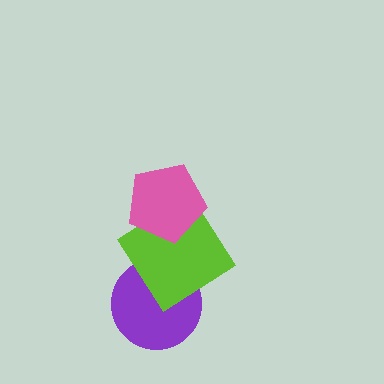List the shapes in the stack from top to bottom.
From top to bottom: the pink pentagon, the lime diamond, the purple circle.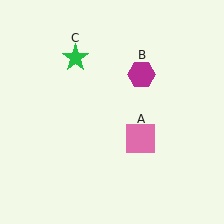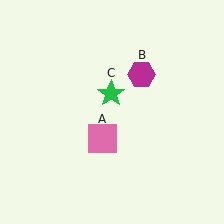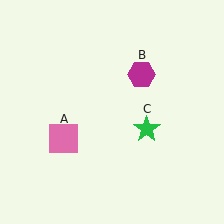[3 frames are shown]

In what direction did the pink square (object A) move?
The pink square (object A) moved left.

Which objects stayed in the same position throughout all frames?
Magenta hexagon (object B) remained stationary.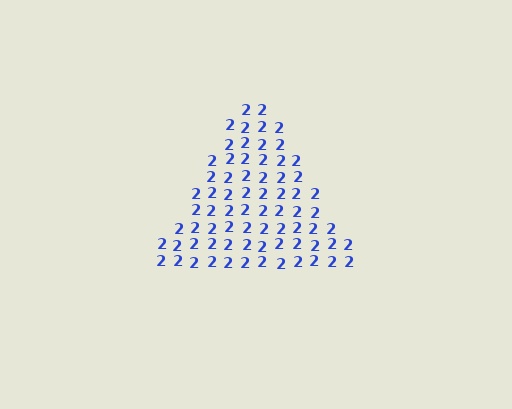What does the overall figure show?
The overall figure shows a triangle.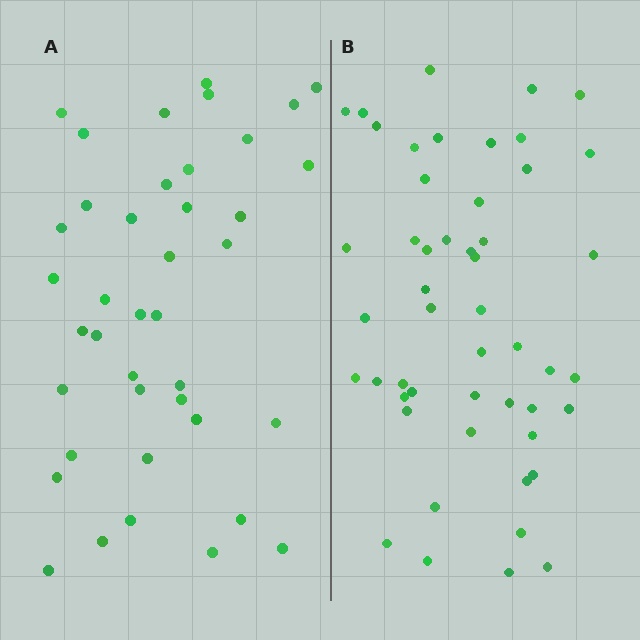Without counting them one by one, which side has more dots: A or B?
Region B (the right region) has more dots.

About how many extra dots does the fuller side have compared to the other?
Region B has roughly 10 or so more dots than region A.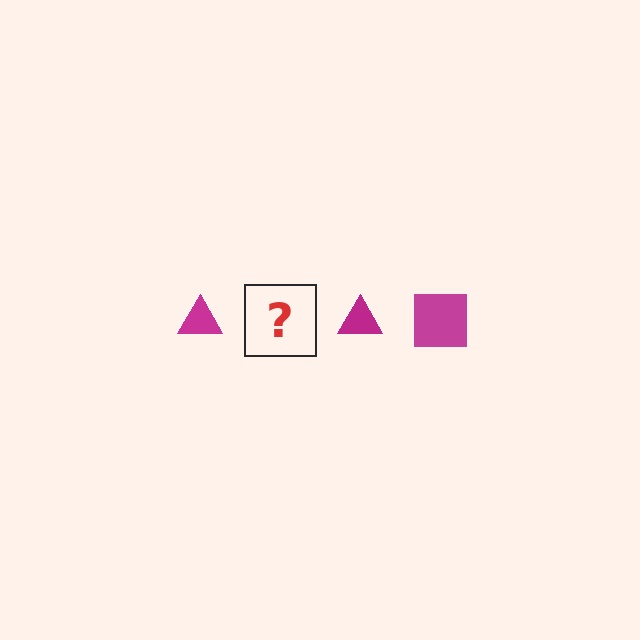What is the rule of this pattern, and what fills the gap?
The rule is that the pattern cycles through triangle, square shapes in magenta. The gap should be filled with a magenta square.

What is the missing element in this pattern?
The missing element is a magenta square.